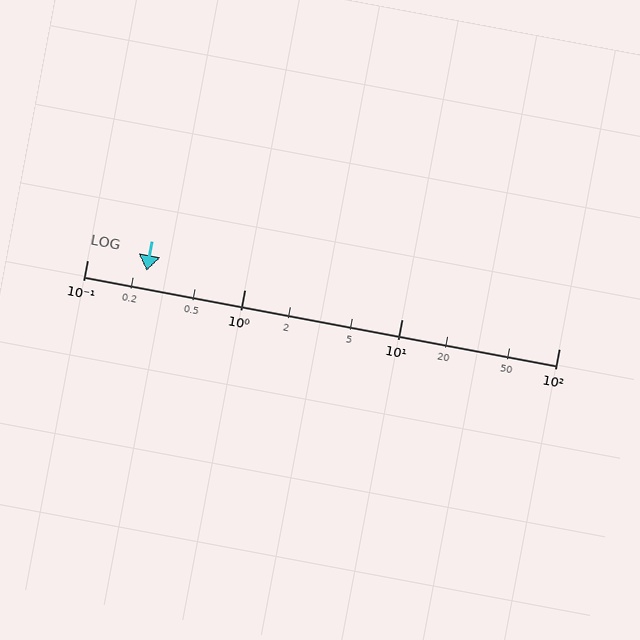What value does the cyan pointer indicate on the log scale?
The pointer indicates approximately 0.24.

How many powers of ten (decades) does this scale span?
The scale spans 3 decades, from 0.1 to 100.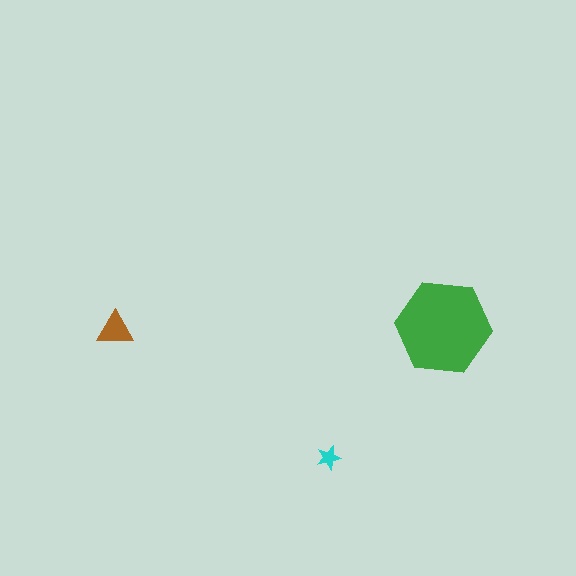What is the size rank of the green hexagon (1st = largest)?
1st.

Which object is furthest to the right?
The green hexagon is rightmost.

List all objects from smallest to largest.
The cyan star, the brown triangle, the green hexagon.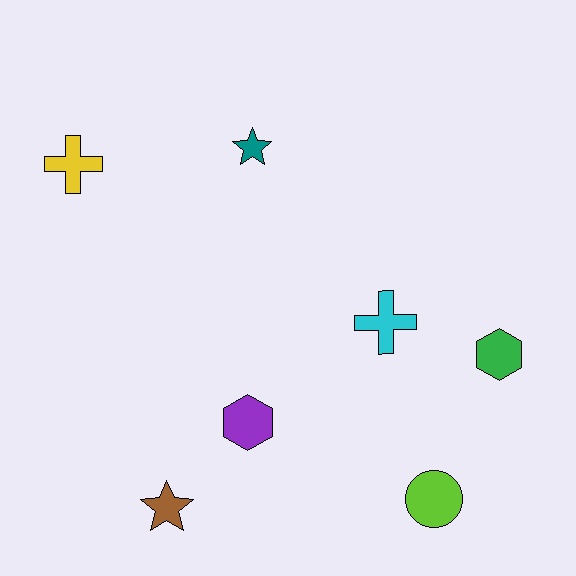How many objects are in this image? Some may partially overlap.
There are 7 objects.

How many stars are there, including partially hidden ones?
There are 2 stars.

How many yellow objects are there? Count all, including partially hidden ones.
There is 1 yellow object.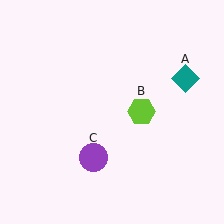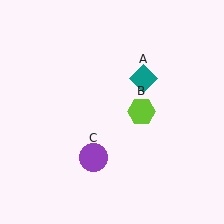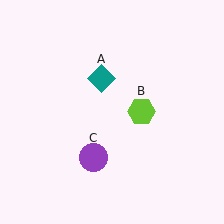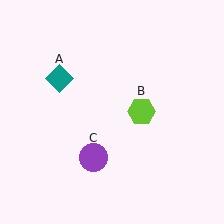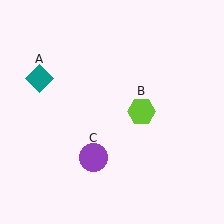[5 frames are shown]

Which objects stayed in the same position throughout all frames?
Lime hexagon (object B) and purple circle (object C) remained stationary.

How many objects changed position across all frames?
1 object changed position: teal diamond (object A).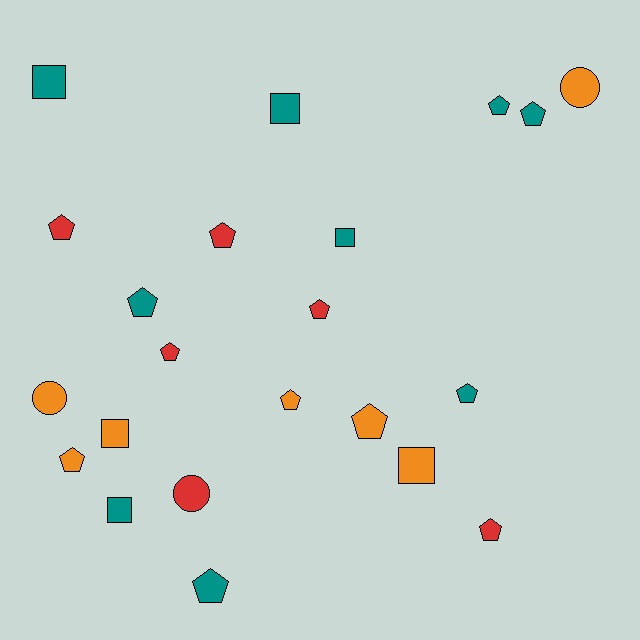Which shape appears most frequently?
Pentagon, with 13 objects.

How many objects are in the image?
There are 22 objects.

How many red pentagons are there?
There are 5 red pentagons.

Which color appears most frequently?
Teal, with 9 objects.